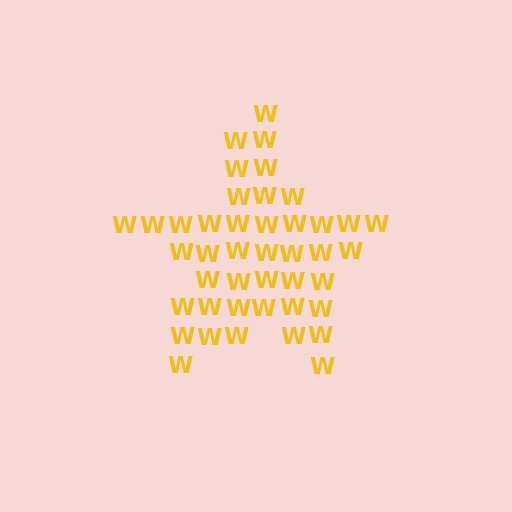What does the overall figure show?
The overall figure shows a star.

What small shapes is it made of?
It is made of small letter W's.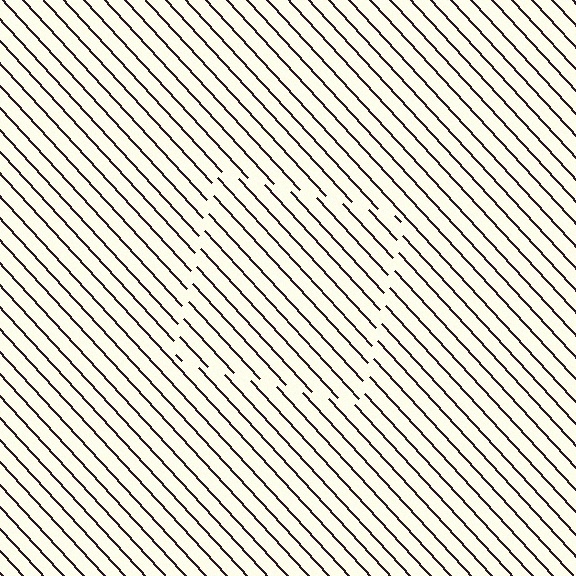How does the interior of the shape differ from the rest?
The interior of the shape contains the same grating, shifted by half a period — the contour is defined by the phase discontinuity where line-ends from the inner and outer gratings abut.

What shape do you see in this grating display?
An illusory square. The interior of the shape contains the same grating, shifted by half a period — the contour is defined by the phase discontinuity where line-ends from the inner and outer gratings abut.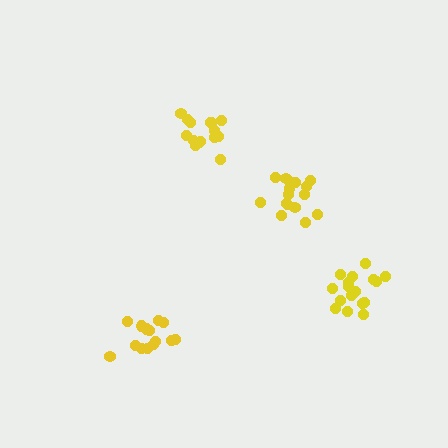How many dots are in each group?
Group 1: 16 dots, Group 2: 14 dots, Group 3: 16 dots, Group 4: 17 dots (63 total).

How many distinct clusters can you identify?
There are 4 distinct clusters.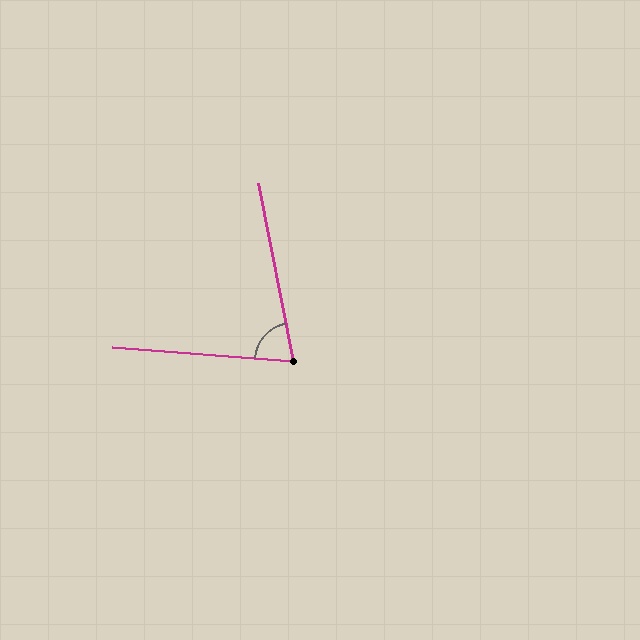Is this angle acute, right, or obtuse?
It is acute.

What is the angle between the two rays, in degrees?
Approximately 75 degrees.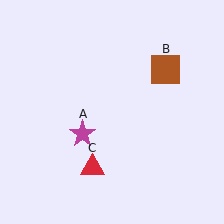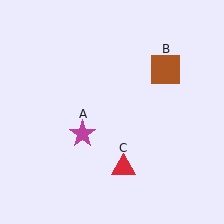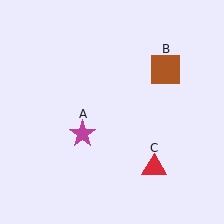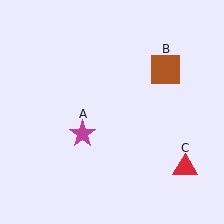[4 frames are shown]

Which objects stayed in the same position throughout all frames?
Magenta star (object A) and brown square (object B) remained stationary.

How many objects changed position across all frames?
1 object changed position: red triangle (object C).